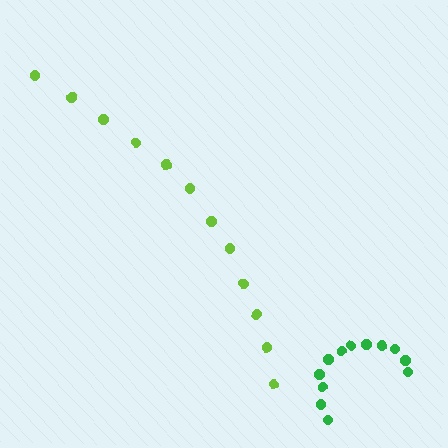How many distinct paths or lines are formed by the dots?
There are 2 distinct paths.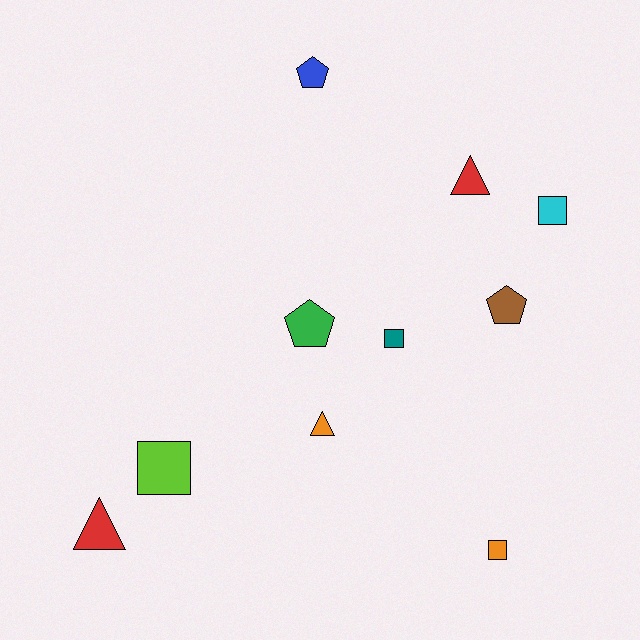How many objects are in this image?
There are 10 objects.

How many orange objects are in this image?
There are 2 orange objects.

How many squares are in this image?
There are 4 squares.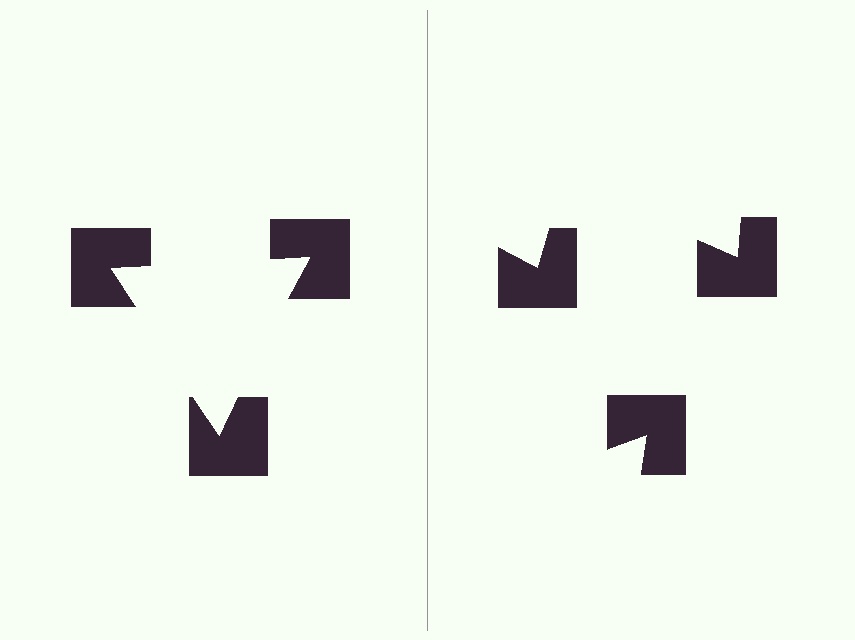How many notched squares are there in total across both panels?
6 — 3 on each side.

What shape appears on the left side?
An illusory triangle.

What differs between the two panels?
The notched squares are positioned identically on both sides; only the wedge orientations differ. On the left they align to a triangle; on the right they are misaligned.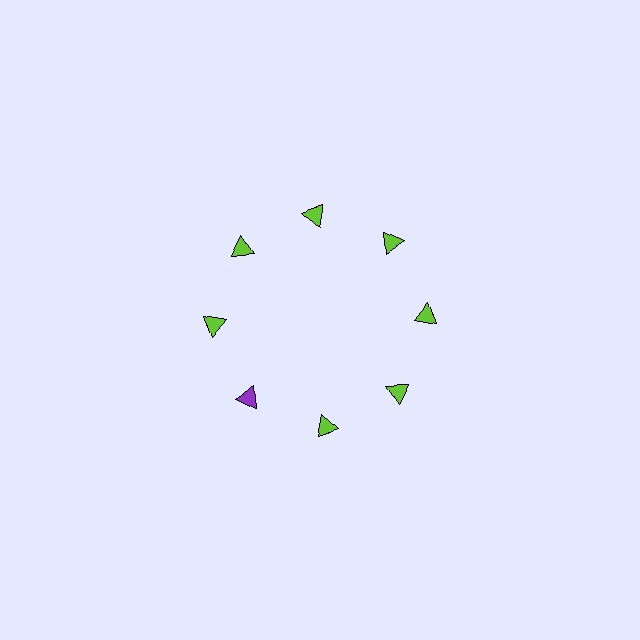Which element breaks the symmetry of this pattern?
The purple triangle at roughly the 8 o'clock position breaks the symmetry. All other shapes are lime triangles.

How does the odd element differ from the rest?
It has a different color: purple instead of lime.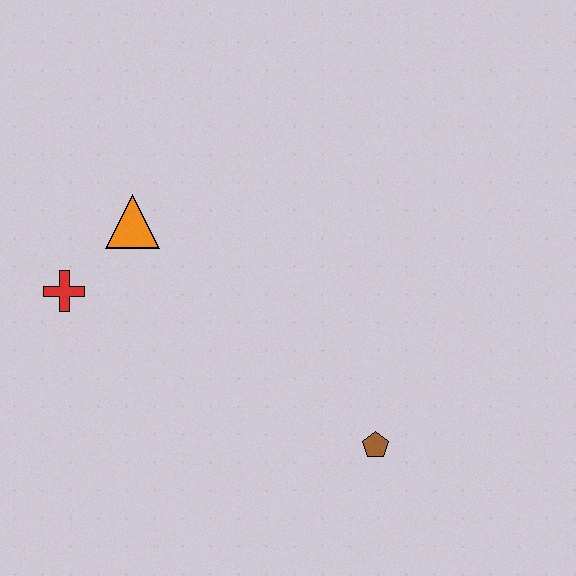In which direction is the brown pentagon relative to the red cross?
The brown pentagon is to the right of the red cross.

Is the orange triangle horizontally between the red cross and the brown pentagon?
Yes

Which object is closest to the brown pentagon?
The orange triangle is closest to the brown pentagon.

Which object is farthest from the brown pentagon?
The red cross is farthest from the brown pentagon.